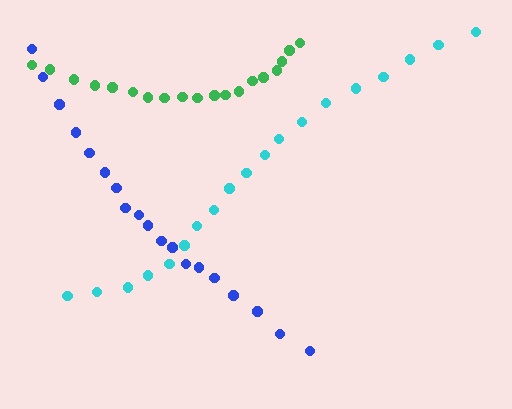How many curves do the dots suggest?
There are 3 distinct paths.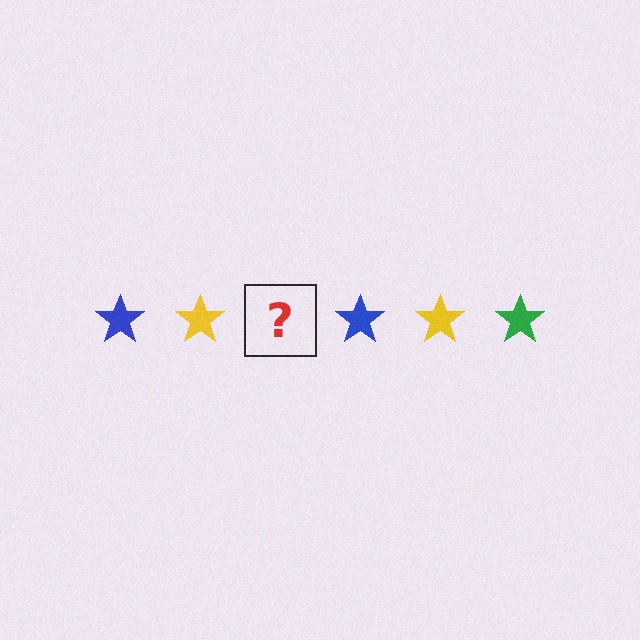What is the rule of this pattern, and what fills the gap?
The rule is that the pattern cycles through blue, yellow, green stars. The gap should be filled with a green star.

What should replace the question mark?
The question mark should be replaced with a green star.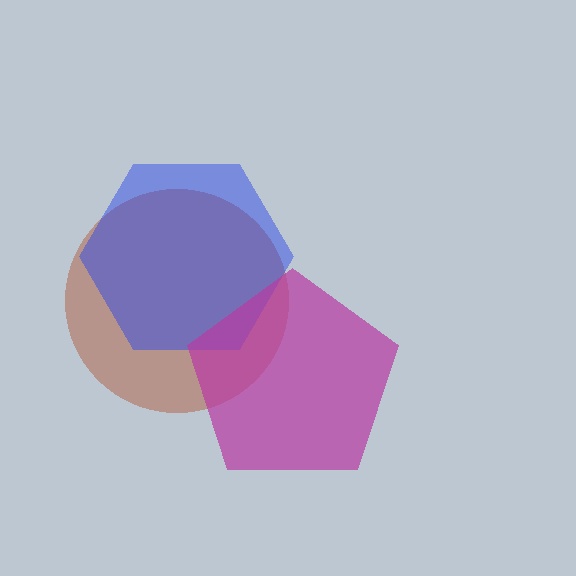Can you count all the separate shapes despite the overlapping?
Yes, there are 3 separate shapes.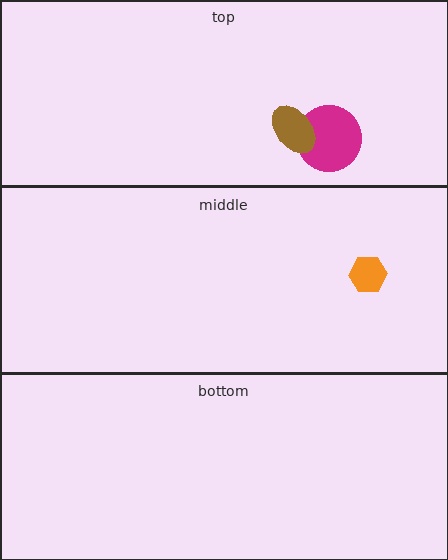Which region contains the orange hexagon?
The middle region.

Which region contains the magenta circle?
The top region.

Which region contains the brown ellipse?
The top region.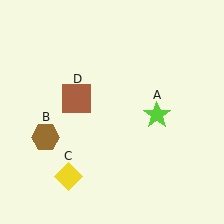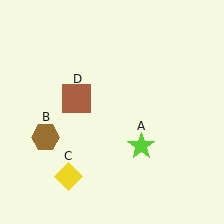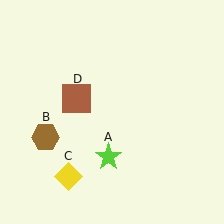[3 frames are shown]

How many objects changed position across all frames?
1 object changed position: lime star (object A).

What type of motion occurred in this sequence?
The lime star (object A) rotated clockwise around the center of the scene.